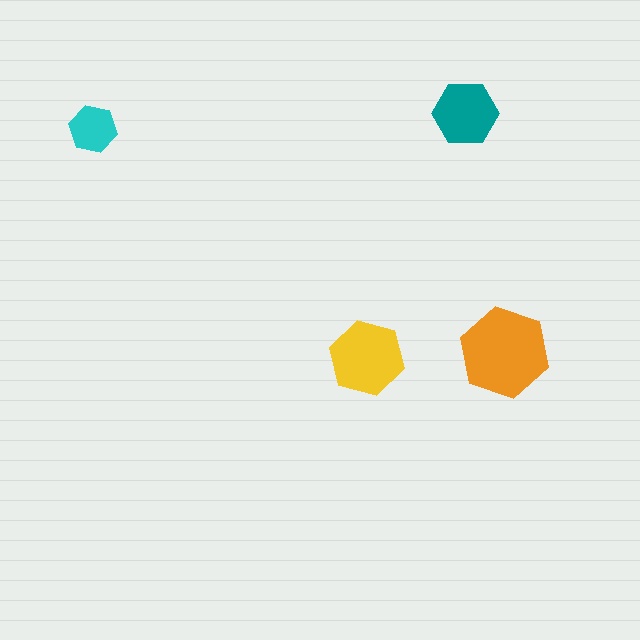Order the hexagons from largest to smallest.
the orange one, the yellow one, the teal one, the cyan one.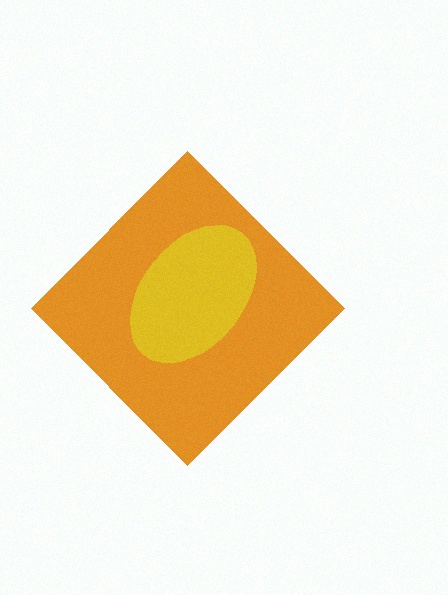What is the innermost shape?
The yellow ellipse.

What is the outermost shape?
The orange diamond.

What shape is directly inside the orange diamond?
The yellow ellipse.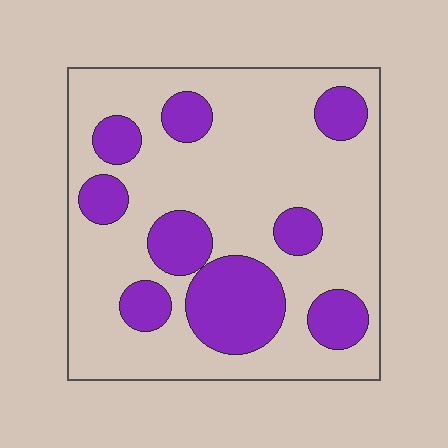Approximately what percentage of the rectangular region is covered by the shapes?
Approximately 25%.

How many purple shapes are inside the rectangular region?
9.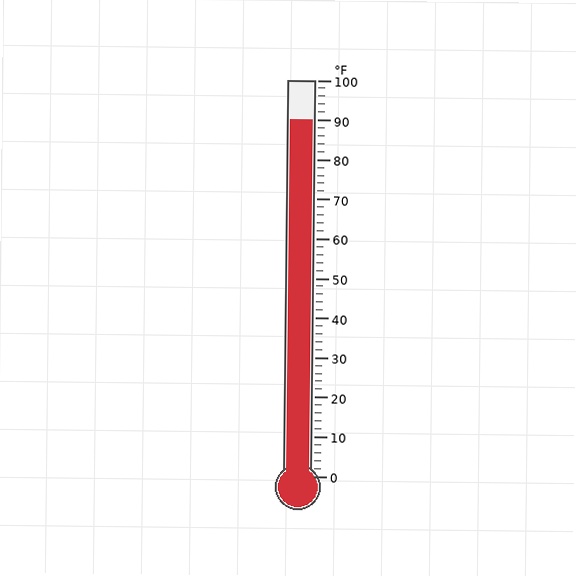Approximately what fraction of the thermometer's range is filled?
The thermometer is filled to approximately 90% of its range.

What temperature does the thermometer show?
The thermometer shows approximately 90°F.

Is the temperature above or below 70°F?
The temperature is above 70°F.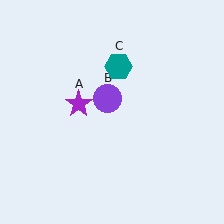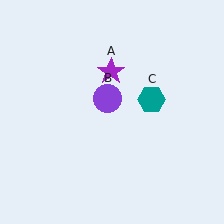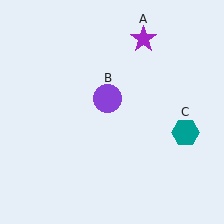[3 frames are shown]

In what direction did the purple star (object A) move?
The purple star (object A) moved up and to the right.